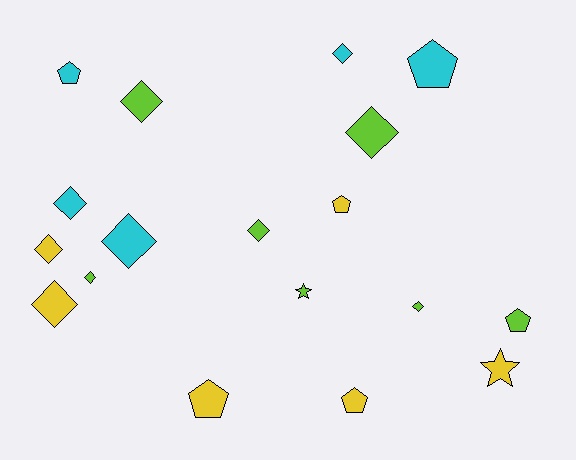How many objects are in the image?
There are 18 objects.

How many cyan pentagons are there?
There are 2 cyan pentagons.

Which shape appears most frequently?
Diamond, with 10 objects.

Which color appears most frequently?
Lime, with 7 objects.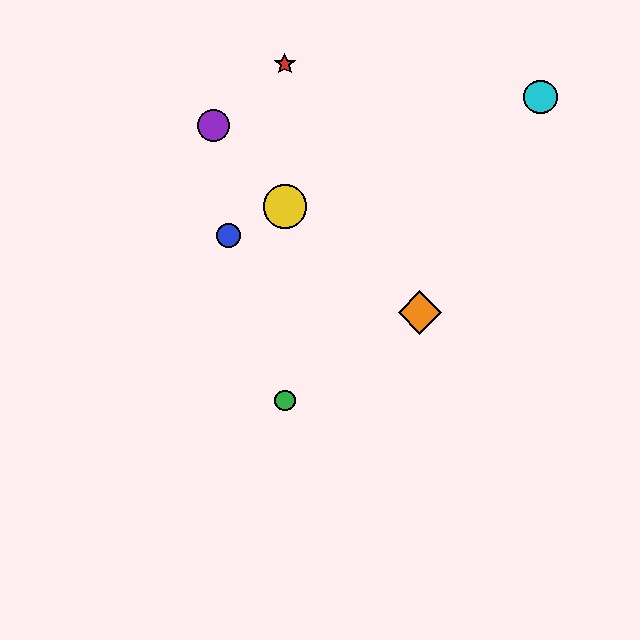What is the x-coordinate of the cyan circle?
The cyan circle is at x≈540.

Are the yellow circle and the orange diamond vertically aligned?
No, the yellow circle is at x≈285 and the orange diamond is at x≈420.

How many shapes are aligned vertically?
3 shapes (the red star, the green circle, the yellow circle) are aligned vertically.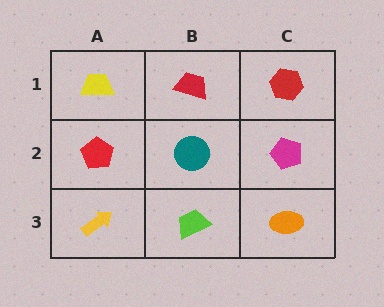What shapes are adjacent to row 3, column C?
A magenta pentagon (row 2, column C), a lime trapezoid (row 3, column B).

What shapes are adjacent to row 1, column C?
A magenta pentagon (row 2, column C), a red trapezoid (row 1, column B).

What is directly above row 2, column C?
A red hexagon.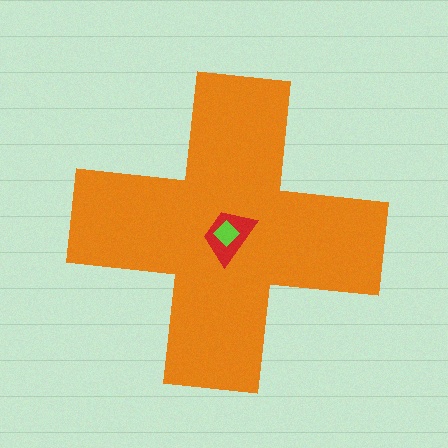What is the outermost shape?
The orange cross.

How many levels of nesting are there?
3.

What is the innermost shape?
The lime diamond.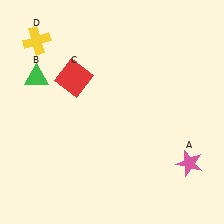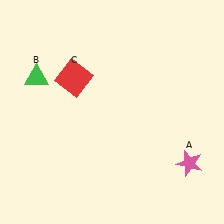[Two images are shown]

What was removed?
The yellow cross (D) was removed in Image 2.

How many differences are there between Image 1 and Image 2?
There is 1 difference between the two images.